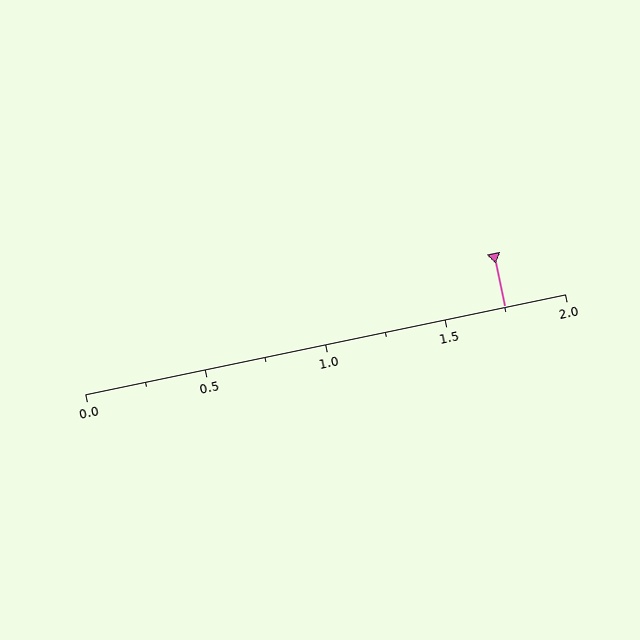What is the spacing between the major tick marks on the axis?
The major ticks are spaced 0.5 apart.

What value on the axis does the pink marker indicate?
The marker indicates approximately 1.75.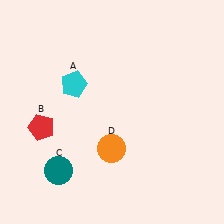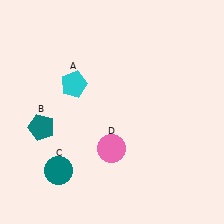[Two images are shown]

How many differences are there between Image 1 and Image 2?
There are 2 differences between the two images.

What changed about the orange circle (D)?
In Image 1, D is orange. In Image 2, it changed to pink.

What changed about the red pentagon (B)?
In Image 1, B is red. In Image 2, it changed to teal.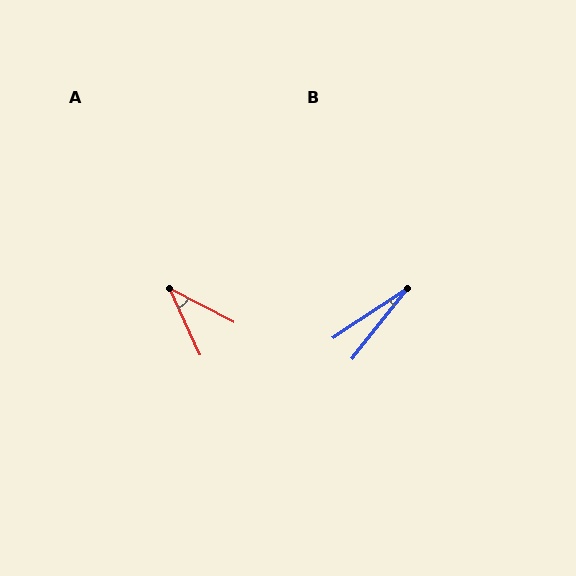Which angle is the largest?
A, at approximately 38 degrees.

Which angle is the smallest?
B, at approximately 18 degrees.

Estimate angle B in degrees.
Approximately 18 degrees.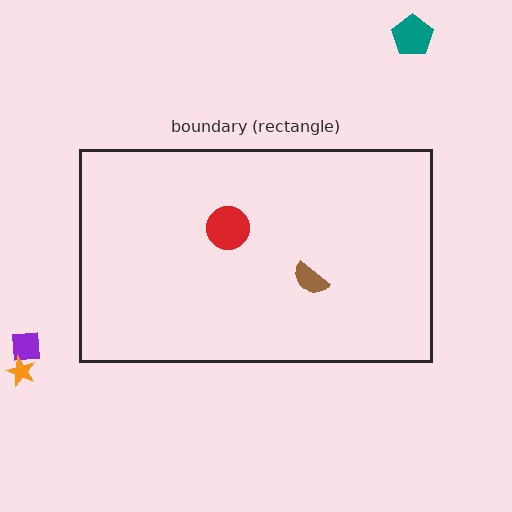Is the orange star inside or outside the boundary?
Outside.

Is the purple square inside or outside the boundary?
Outside.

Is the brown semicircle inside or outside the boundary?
Inside.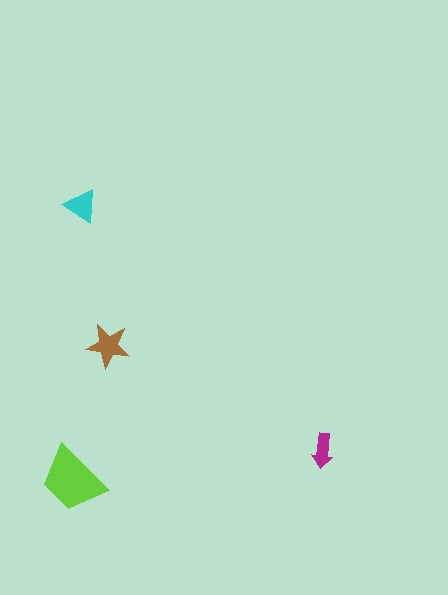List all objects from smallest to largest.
The magenta arrow, the cyan triangle, the brown star, the lime trapezoid.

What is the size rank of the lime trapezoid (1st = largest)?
1st.